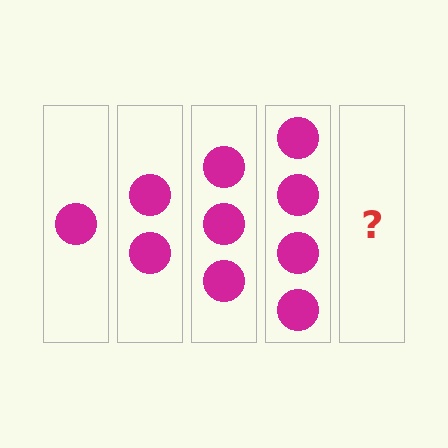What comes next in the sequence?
The next element should be 5 circles.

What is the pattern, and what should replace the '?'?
The pattern is that each step adds one more circle. The '?' should be 5 circles.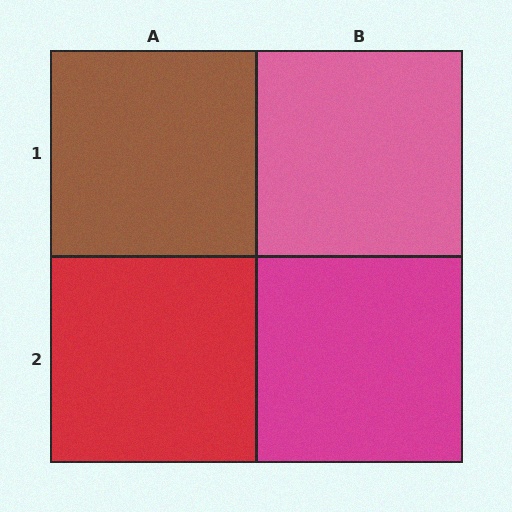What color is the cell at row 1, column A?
Brown.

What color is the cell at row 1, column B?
Pink.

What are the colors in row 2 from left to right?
Red, magenta.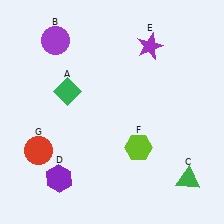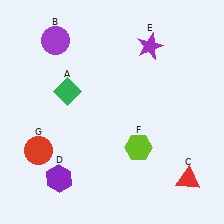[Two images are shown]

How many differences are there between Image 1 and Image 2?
There is 1 difference between the two images.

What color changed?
The triangle (C) changed from green in Image 1 to red in Image 2.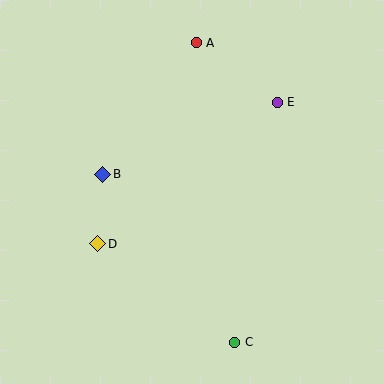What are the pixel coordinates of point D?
Point D is at (98, 244).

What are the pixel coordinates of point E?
Point E is at (277, 102).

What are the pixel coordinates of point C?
Point C is at (235, 342).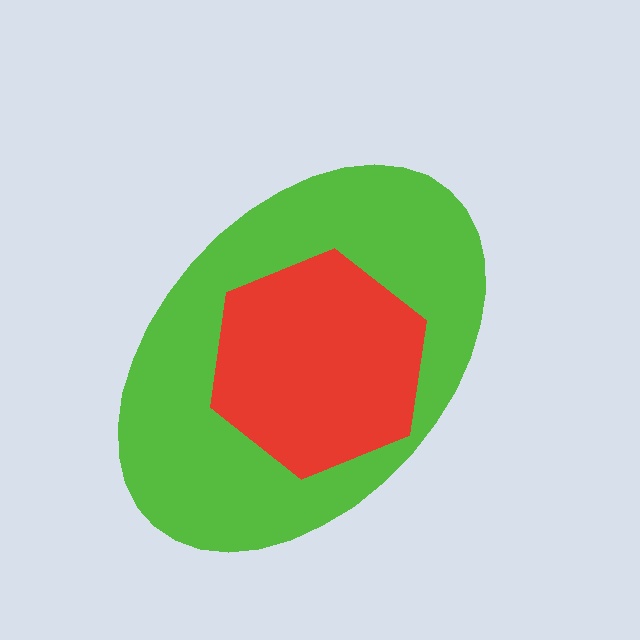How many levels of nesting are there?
2.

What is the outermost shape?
The lime ellipse.